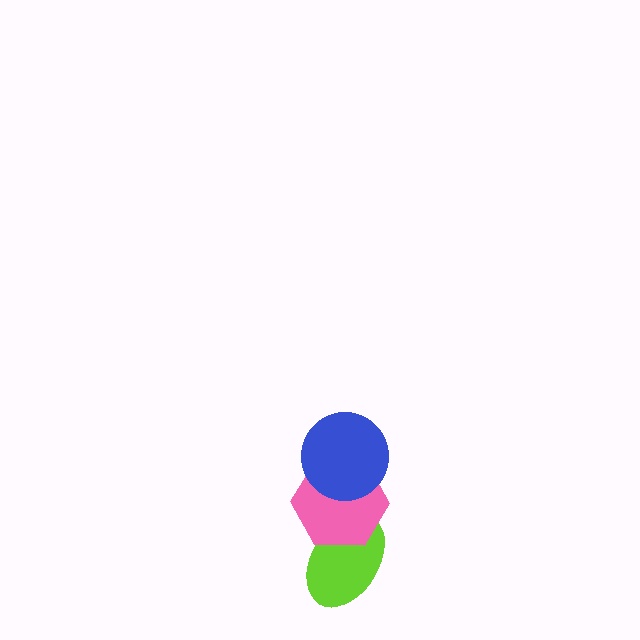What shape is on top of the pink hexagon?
The blue circle is on top of the pink hexagon.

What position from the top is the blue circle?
The blue circle is 1st from the top.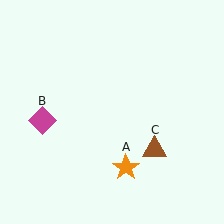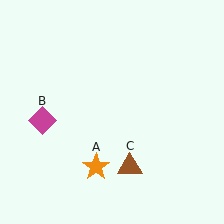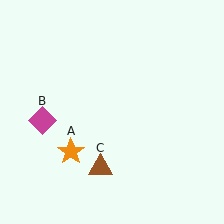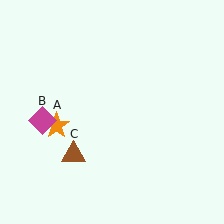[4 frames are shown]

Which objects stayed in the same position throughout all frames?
Magenta diamond (object B) remained stationary.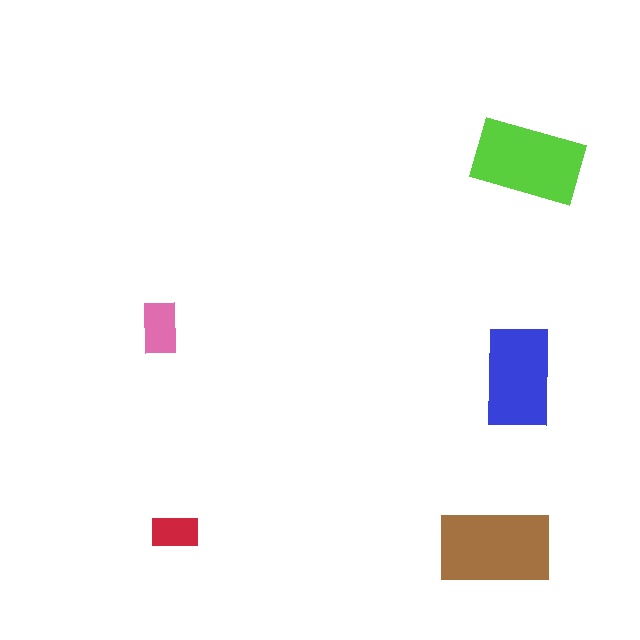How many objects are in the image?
There are 5 objects in the image.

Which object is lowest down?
The brown rectangle is bottommost.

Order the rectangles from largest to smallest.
the brown one, the lime one, the blue one, the pink one, the red one.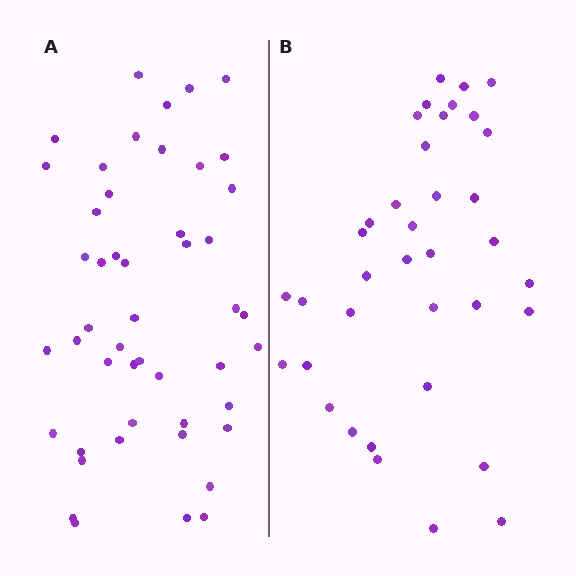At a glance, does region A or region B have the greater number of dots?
Region A (the left region) has more dots.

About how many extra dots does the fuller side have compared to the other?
Region A has roughly 12 or so more dots than region B.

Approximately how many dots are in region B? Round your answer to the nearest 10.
About 40 dots. (The exact count is 37, which rounds to 40.)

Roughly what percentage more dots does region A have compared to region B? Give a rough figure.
About 30% more.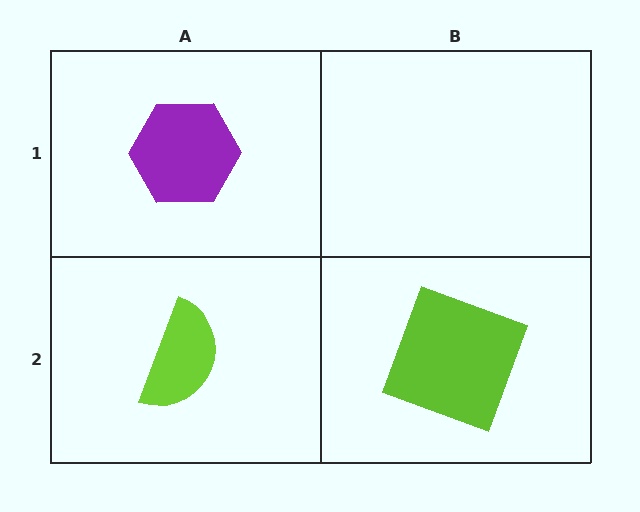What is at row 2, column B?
A lime square.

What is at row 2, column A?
A lime semicircle.